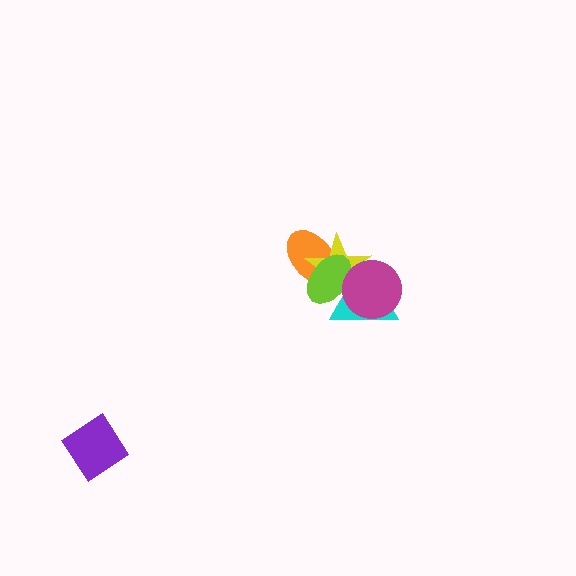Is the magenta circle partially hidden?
No, no other shape covers it.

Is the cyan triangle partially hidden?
Yes, it is partially covered by another shape.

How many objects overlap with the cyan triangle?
3 objects overlap with the cyan triangle.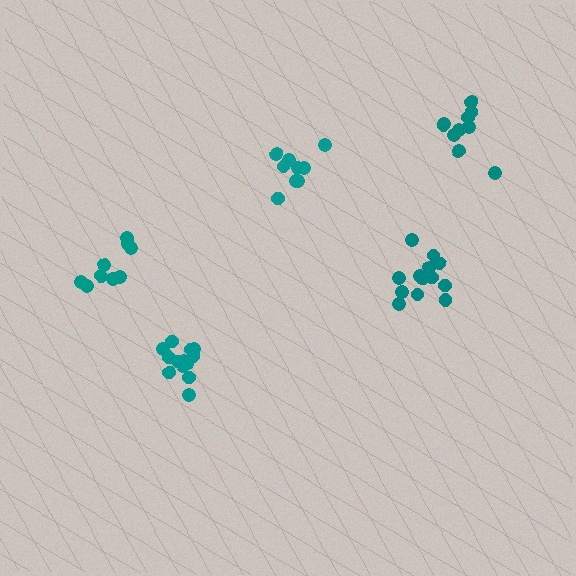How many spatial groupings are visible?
There are 5 spatial groupings.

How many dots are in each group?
Group 1: 10 dots, Group 2: 9 dots, Group 3: 13 dots, Group 4: 9 dots, Group 5: 13 dots (54 total).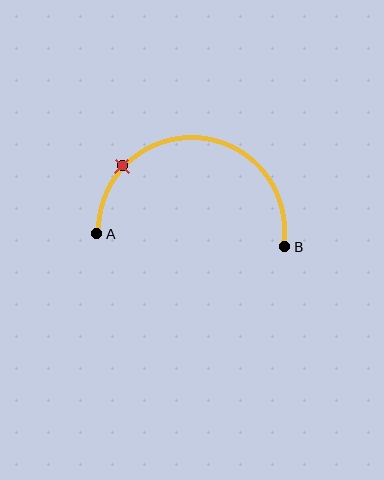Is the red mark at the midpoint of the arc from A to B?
No. The red mark lies on the arc but is closer to endpoint A. The arc midpoint would be at the point on the curve equidistant along the arc from both A and B.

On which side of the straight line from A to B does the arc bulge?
The arc bulges above the straight line connecting A and B.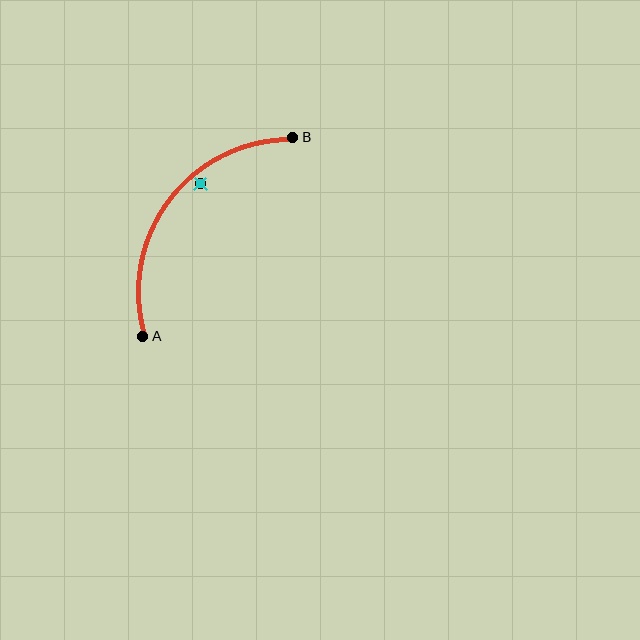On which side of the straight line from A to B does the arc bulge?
The arc bulges above and to the left of the straight line connecting A and B.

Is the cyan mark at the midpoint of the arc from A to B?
No — the cyan mark does not lie on the arc at all. It sits slightly inside the curve.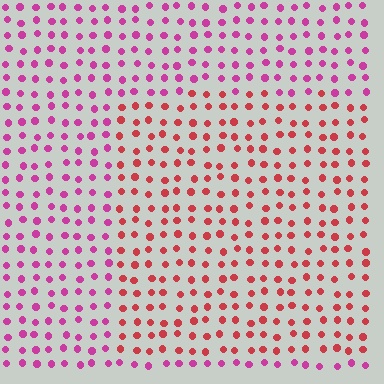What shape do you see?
I see a rectangle.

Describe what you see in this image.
The image is filled with small magenta elements in a uniform arrangement. A rectangle-shaped region is visible where the elements are tinted to a slightly different hue, forming a subtle color boundary.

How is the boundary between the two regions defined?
The boundary is defined purely by a slight shift in hue (about 38 degrees). Spacing, size, and orientation are identical on both sides.